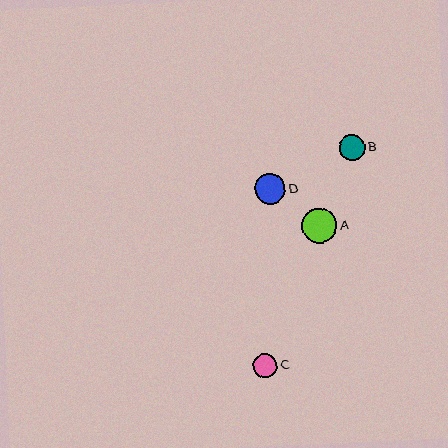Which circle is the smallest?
Circle C is the smallest with a size of approximately 24 pixels.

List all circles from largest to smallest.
From largest to smallest: A, D, B, C.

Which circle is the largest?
Circle A is the largest with a size of approximately 35 pixels.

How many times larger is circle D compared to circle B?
Circle D is approximately 1.2 times the size of circle B.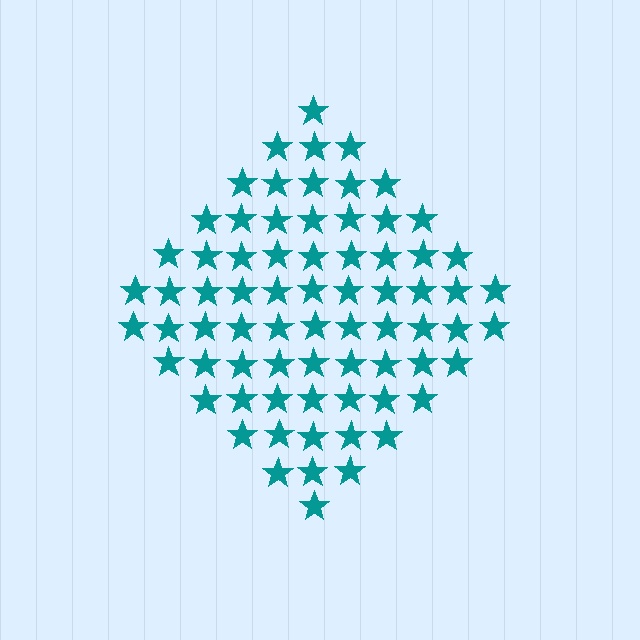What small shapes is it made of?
It is made of small stars.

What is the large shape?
The large shape is a diamond.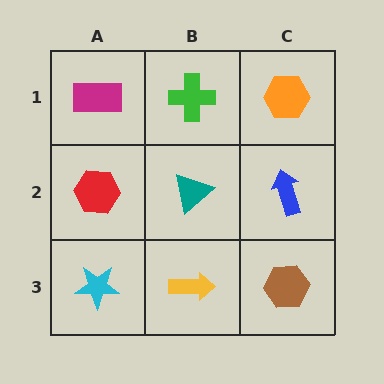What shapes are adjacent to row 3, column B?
A teal triangle (row 2, column B), a cyan star (row 3, column A), a brown hexagon (row 3, column C).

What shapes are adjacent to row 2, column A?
A magenta rectangle (row 1, column A), a cyan star (row 3, column A), a teal triangle (row 2, column B).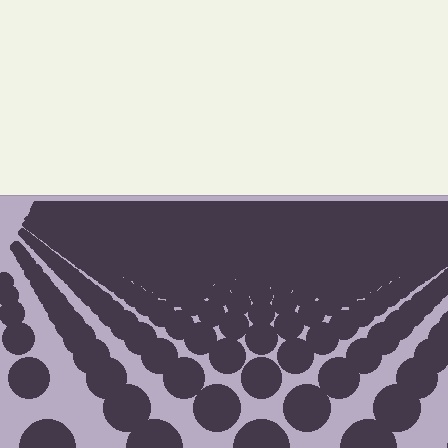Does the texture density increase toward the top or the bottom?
Density increases toward the top.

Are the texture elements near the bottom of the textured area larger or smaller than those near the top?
Larger. Near the bottom, elements are closer to the viewer and appear at a bigger on-screen size.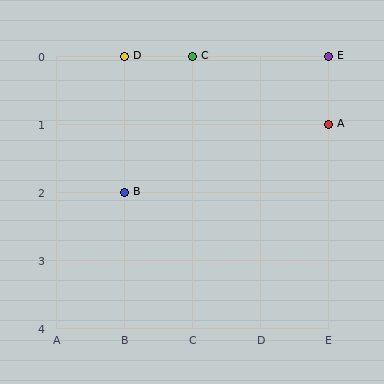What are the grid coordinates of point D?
Point D is at grid coordinates (B, 0).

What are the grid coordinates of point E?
Point E is at grid coordinates (E, 0).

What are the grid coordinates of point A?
Point A is at grid coordinates (E, 1).